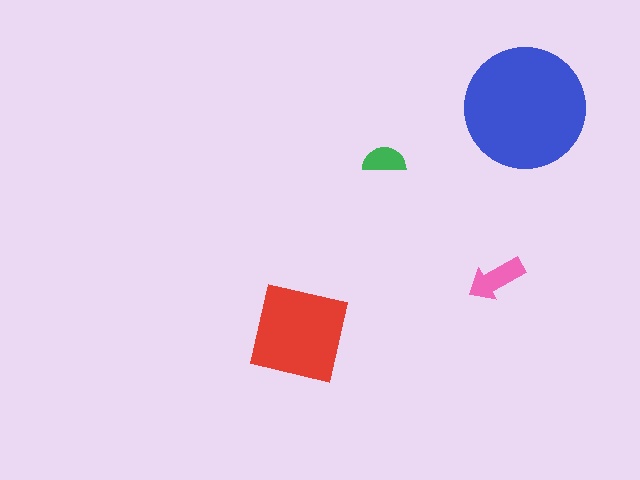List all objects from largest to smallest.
The blue circle, the red square, the pink arrow, the green semicircle.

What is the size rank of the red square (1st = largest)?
2nd.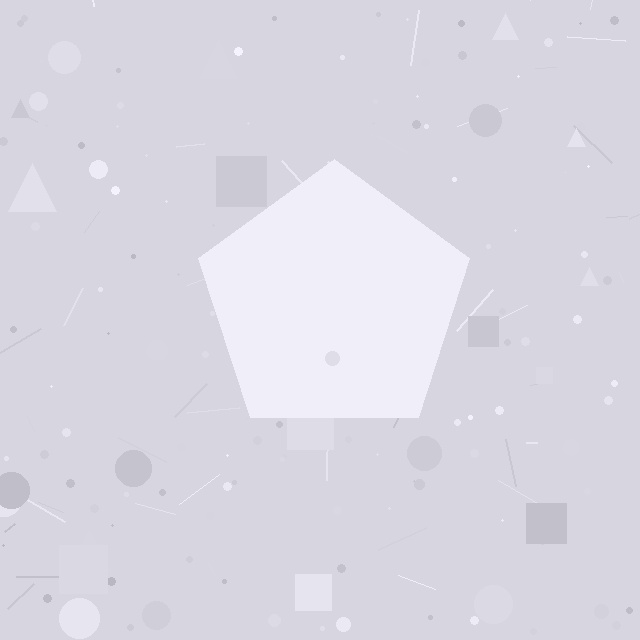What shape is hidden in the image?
A pentagon is hidden in the image.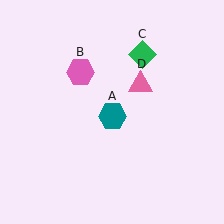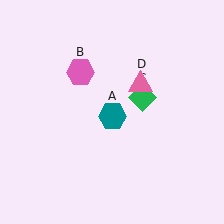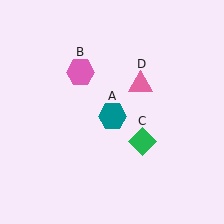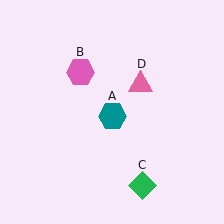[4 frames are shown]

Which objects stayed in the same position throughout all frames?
Teal hexagon (object A) and pink hexagon (object B) and pink triangle (object D) remained stationary.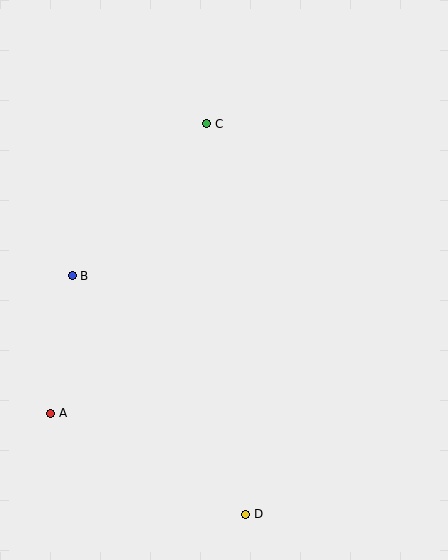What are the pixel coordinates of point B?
Point B is at (72, 276).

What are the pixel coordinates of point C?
Point C is at (207, 124).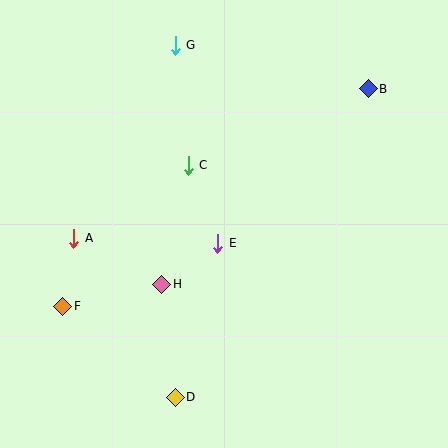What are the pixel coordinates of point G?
Point G is at (175, 45).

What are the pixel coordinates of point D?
Point D is at (175, 397).